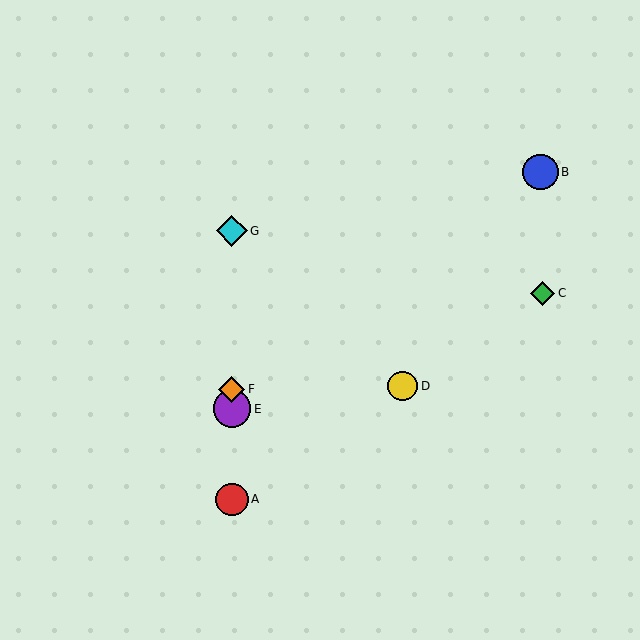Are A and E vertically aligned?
Yes, both are at x≈232.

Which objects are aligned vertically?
Objects A, E, F, G are aligned vertically.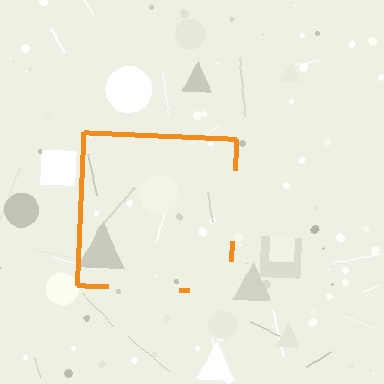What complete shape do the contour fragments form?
The contour fragments form a square.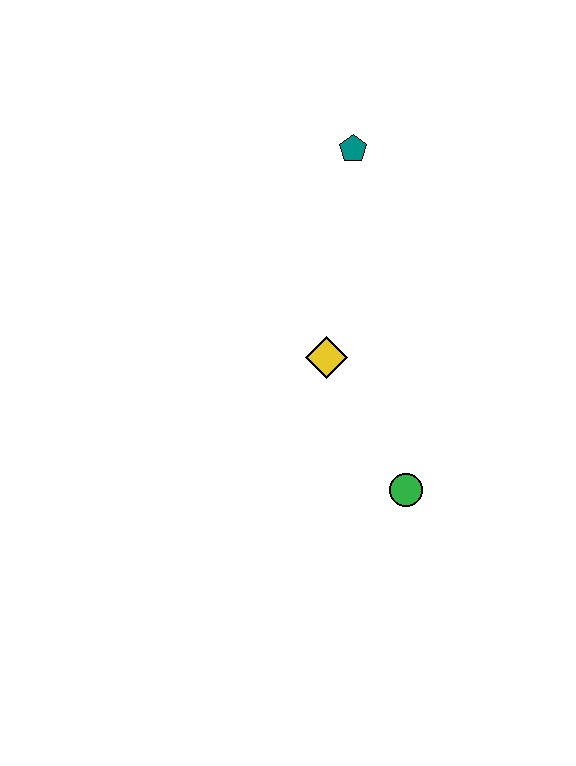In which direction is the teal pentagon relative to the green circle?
The teal pentagon is above the green circle.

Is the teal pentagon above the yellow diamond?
Yes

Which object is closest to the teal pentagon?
The yellow diamond is closest to the teal pentagon.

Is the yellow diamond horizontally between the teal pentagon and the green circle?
No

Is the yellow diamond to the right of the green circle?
No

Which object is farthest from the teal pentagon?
The green circle is farthest from the teal pentagon.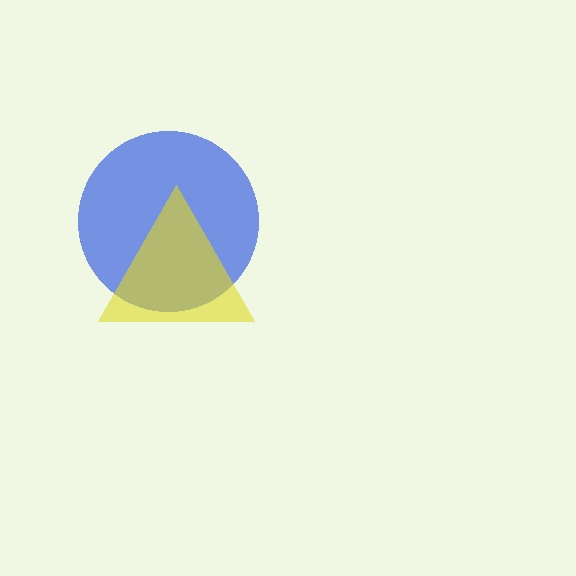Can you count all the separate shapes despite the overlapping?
Yes, there are 2 separate shapes.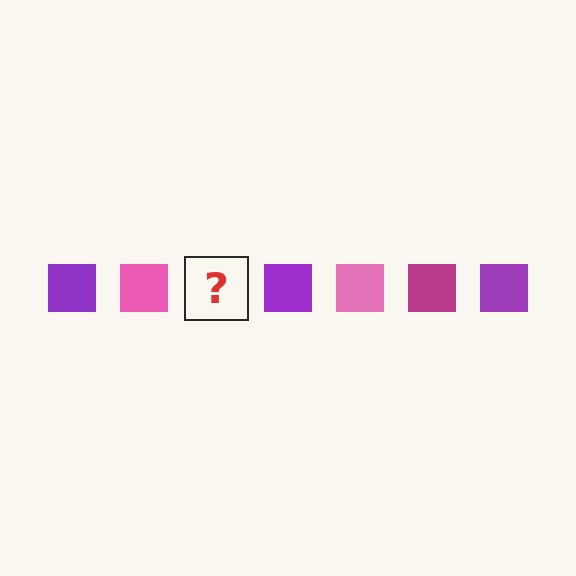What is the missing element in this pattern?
The missing element is a magenta square.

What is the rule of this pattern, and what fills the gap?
The rule is that the pattern cycles through purple, pink, magenta squares. The gap should be filled with a magenta square.